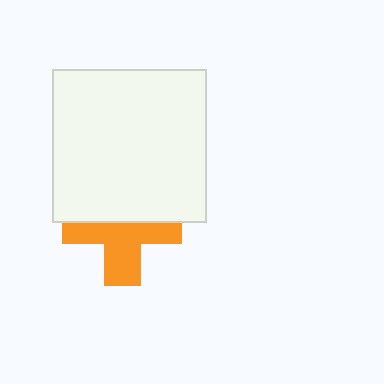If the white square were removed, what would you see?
You would see the complete orange cross.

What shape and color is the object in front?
The object in front is a white square.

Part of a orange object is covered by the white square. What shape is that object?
It is a cross.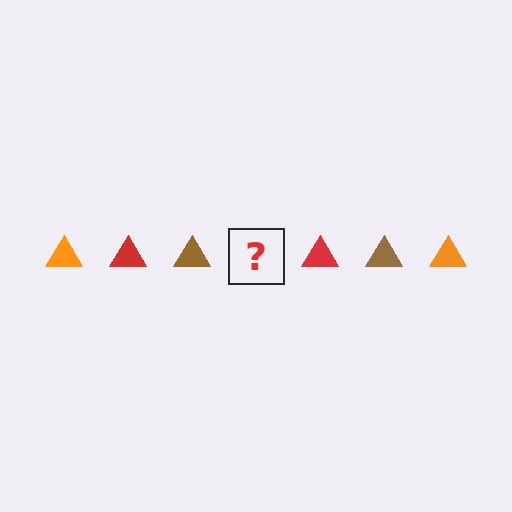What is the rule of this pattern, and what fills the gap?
The rule is that the pattern cycles through orange, red, brown triangles. The gap should be filled with an orange triangle.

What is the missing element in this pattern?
The missing element is an orange triangle.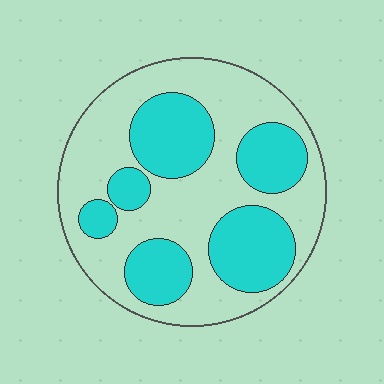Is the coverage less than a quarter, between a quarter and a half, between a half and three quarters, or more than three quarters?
Between a quarter and a half.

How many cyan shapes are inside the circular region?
6.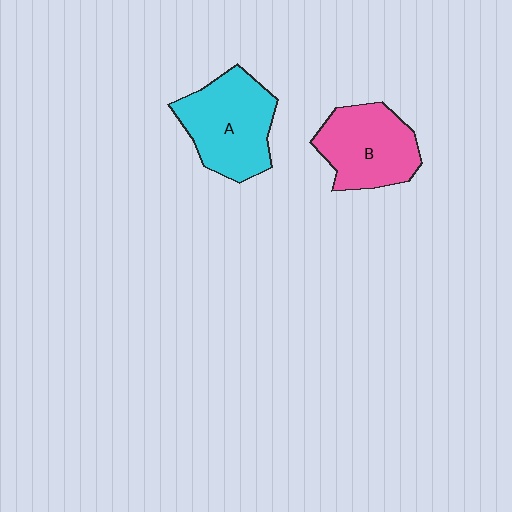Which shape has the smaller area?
Shape B (pink).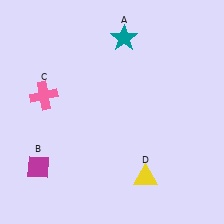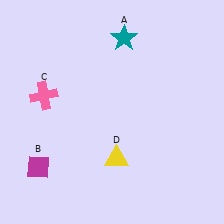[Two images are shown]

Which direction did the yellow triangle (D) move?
The yellow triangle (D) moved left.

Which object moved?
The yellow triangle (D) moved left.